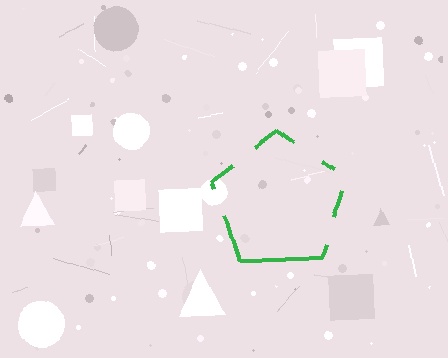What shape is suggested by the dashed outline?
The dashed outline suggests a pentagon.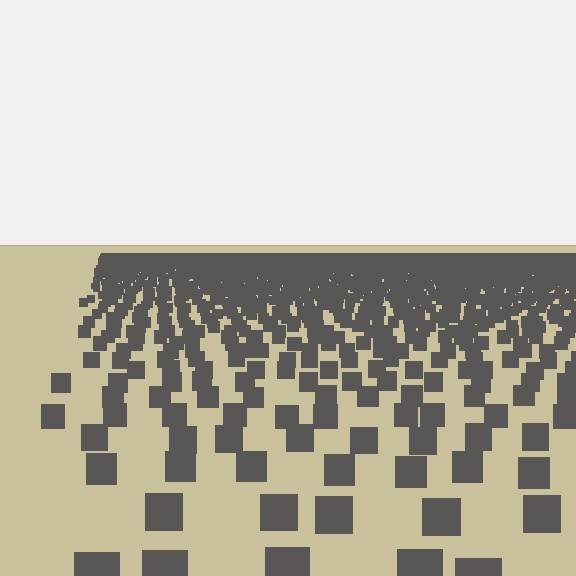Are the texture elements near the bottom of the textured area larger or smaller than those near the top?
Larger. Near the bottom, elements are closer to the viewer and appear at a bigger on-screen size.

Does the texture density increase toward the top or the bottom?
Density increases toward the top.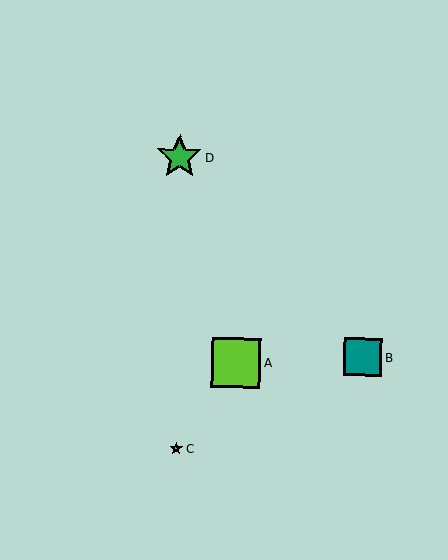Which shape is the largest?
The lime square (labeled A) is the largest.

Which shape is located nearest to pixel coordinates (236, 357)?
The lime square (labeled A) at (236, 362) is nearest to that location.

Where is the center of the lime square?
The center of the lime square is at (236, 362).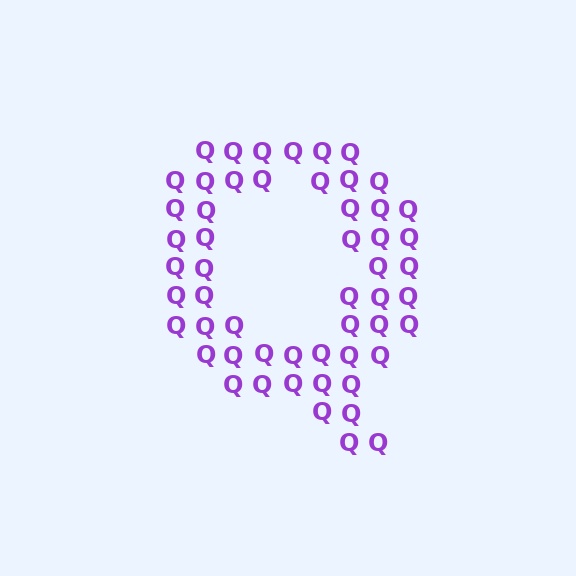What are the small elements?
The small elements are letter Q's.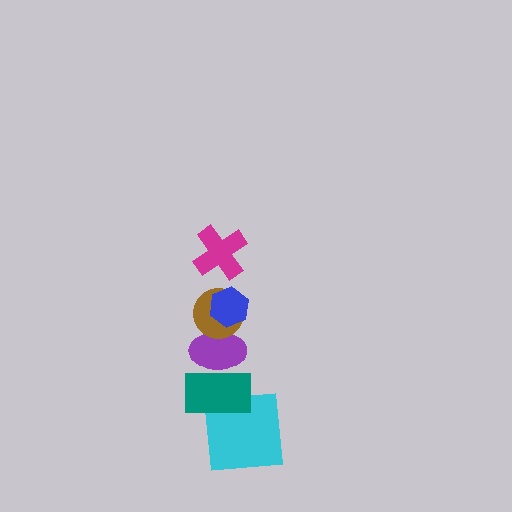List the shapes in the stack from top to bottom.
From top to bottom: the magenta cross, the blue hexagon, the brown circle, the purple ellipse, the teal rectangle, the cyan square.